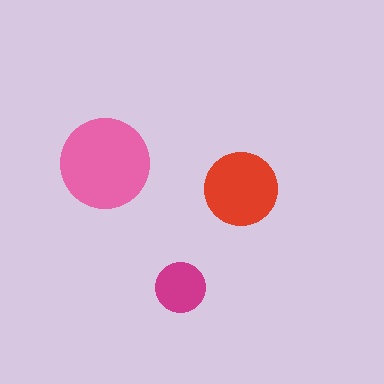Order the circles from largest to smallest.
the pink one, the red one, the magenta one.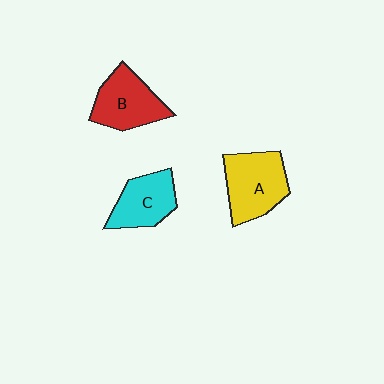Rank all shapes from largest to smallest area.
From largest to smallest: A (yellow), B (red), C (cyan).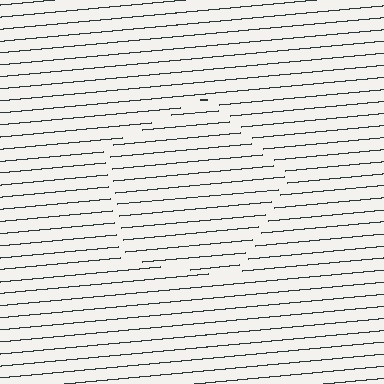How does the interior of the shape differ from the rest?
The interior of the shape contains the same grating, shifted by half a period — the contour is defined by the phase discontinuity where line-ends from the inner and outer gratings abut.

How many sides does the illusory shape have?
5 sides — the line-ends trace a pentagon.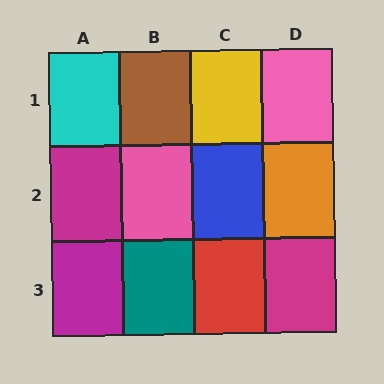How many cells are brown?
1 cell is brown.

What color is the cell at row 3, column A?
Magenta.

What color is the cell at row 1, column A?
Cyan.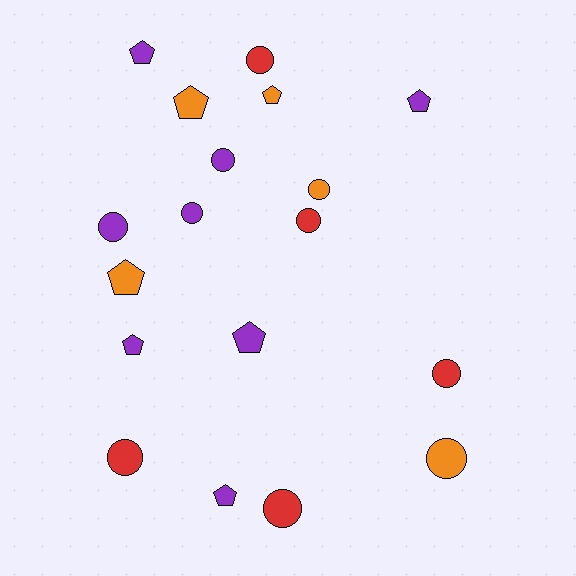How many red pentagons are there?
There are no red pentagons.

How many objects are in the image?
There are 18 objects.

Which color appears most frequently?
Purple, with 8 objects.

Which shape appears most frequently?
Circle, with 10 objects.